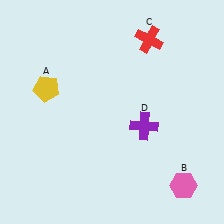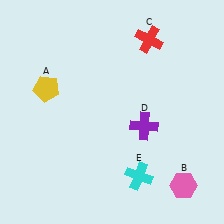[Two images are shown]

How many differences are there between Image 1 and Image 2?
There is 1 difference between the two images.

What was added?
A cyan cross (E) was added in Image 2.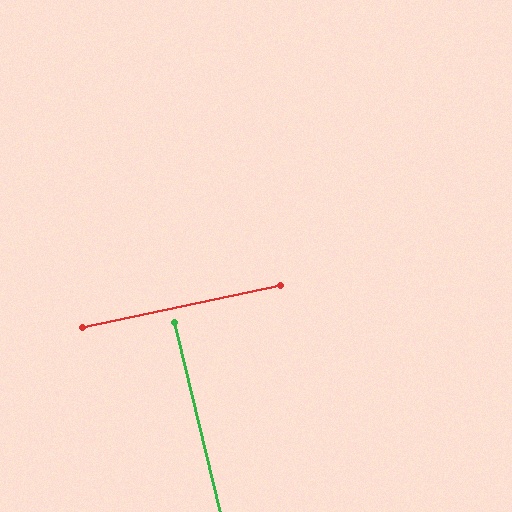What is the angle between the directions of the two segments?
Approximately 89 degrees.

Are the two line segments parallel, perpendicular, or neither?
Perpendicular — they meet at approximately 89°.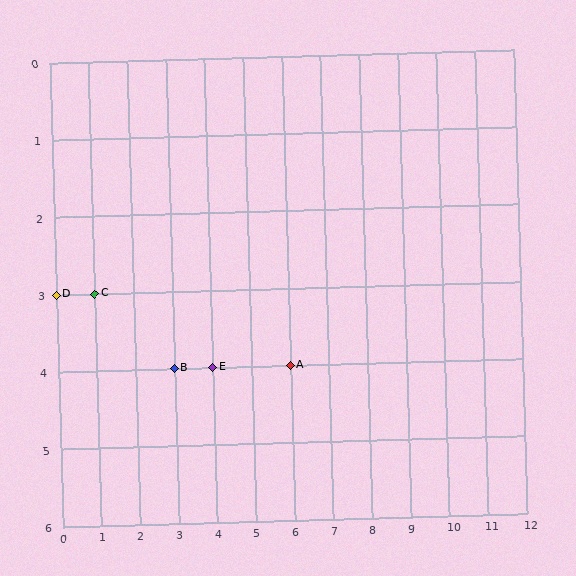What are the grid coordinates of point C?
Point C is at grid coordinates (1, 3).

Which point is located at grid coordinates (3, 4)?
Point B is at (3, 4).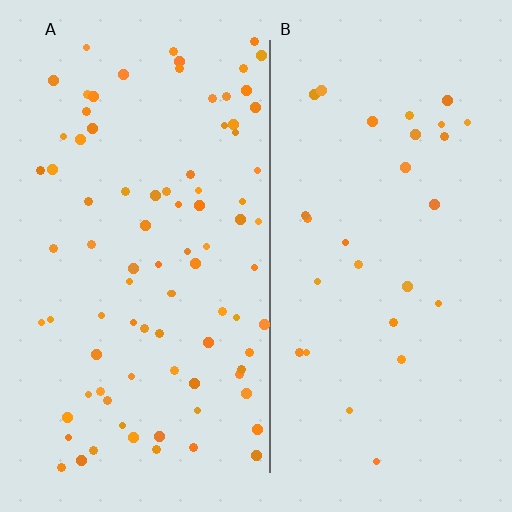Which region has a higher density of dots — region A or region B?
A (the left).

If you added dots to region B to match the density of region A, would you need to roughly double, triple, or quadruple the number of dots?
Approximately triple.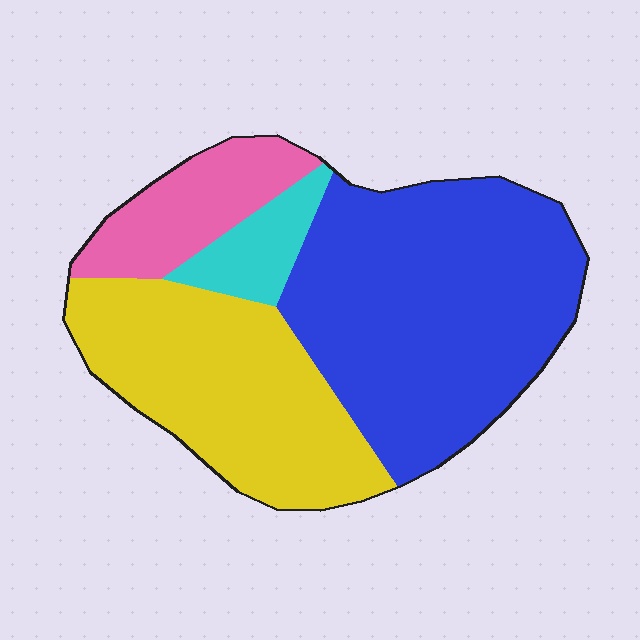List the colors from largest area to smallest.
From largest to smallest: blue, yellow, pink, cyan.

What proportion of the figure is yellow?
Yellow takes up about one third (1/3) of the figure.